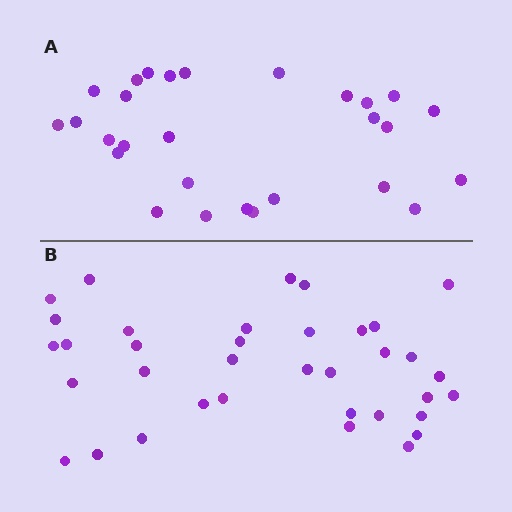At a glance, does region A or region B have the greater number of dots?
Region B (the bottom region) has more dots.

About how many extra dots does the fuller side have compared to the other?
Region B has roughly 8 or so more dots than region A.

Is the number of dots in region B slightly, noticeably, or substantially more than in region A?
Region B has noticeably more, but not dramatically so. The ratio is roughly 1.3 to 1.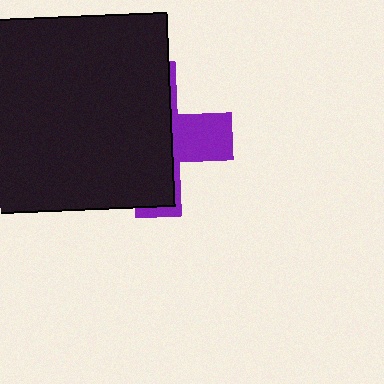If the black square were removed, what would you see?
You would see the complete purple cross.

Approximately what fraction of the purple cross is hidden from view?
Roughly 69% of the purple cross is hidden behind the black square.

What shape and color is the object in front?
The object in front is a black square.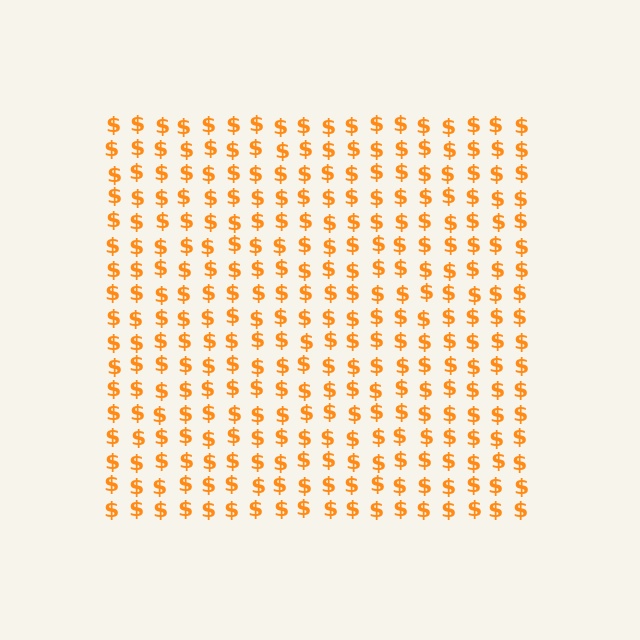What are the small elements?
The small elements are dollar signs.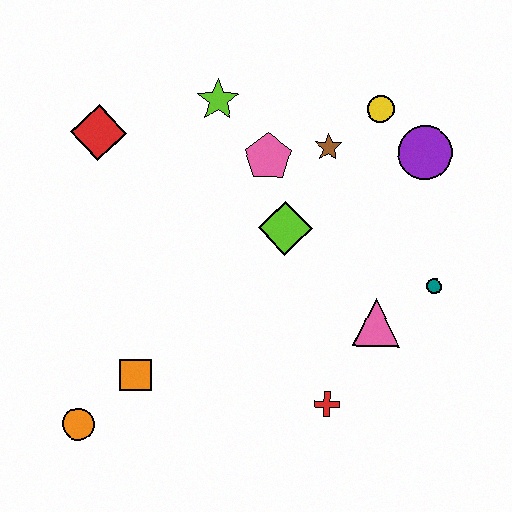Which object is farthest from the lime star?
The orange circle is farthest from the lime star.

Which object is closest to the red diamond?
The lime star is closest to the red diamond.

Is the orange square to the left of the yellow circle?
Yes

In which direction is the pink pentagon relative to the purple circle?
The pink pentagon is to the left of the purple circle.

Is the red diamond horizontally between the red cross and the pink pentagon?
No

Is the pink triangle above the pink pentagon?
No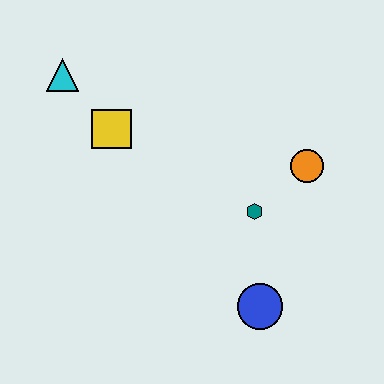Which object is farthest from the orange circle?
The cyan triangle is farthest from the orange circle.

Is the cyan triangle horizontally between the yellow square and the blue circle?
No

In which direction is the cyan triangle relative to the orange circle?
The cyan triangle is to the left of the orange circle.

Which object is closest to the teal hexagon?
The orange circle is closest to the teal hexagon.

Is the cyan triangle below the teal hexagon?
No